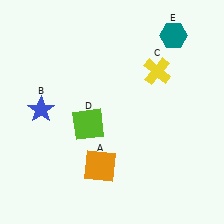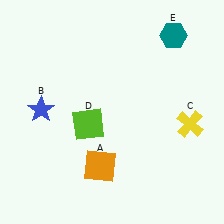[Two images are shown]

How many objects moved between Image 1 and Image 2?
1 object moved between the two images.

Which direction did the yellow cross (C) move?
The yellow cross (C) moved down.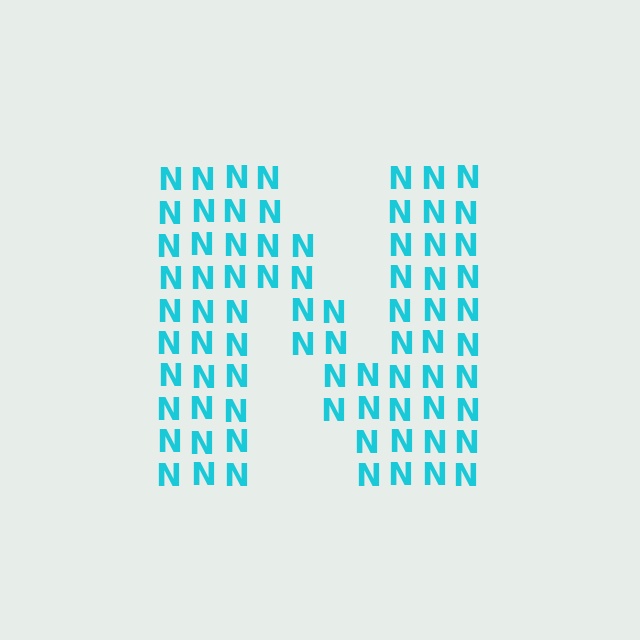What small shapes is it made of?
It is made of small letter N's.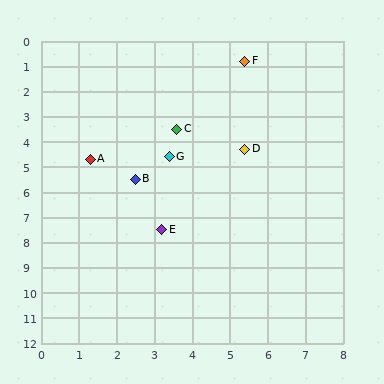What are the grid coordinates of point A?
Point A is at approximately (1.3, 4.7).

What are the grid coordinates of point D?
Point D is at approximately (5.4, 4.3).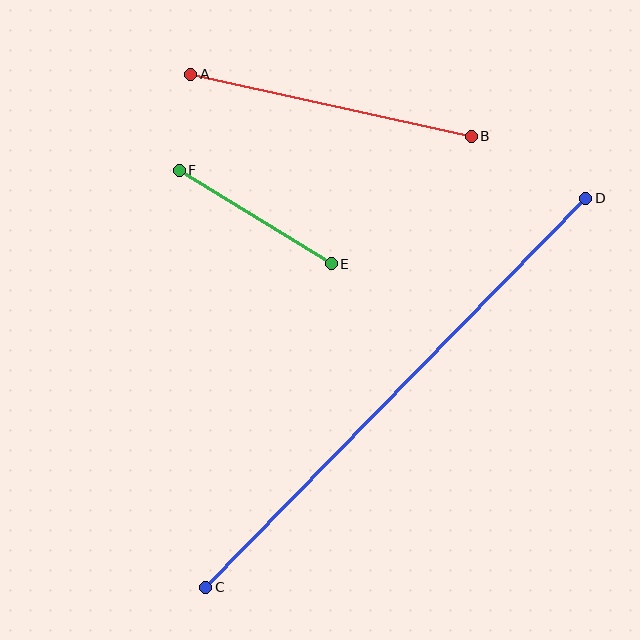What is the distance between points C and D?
The distance is approximately 544 pixels.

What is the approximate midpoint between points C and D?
The midpoint is at approximately (396, 393) pixels.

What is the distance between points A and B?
The distance is approximately 287 pixels.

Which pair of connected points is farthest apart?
Points C and D are farthest apart.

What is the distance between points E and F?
The distance is approximately 178 pixels.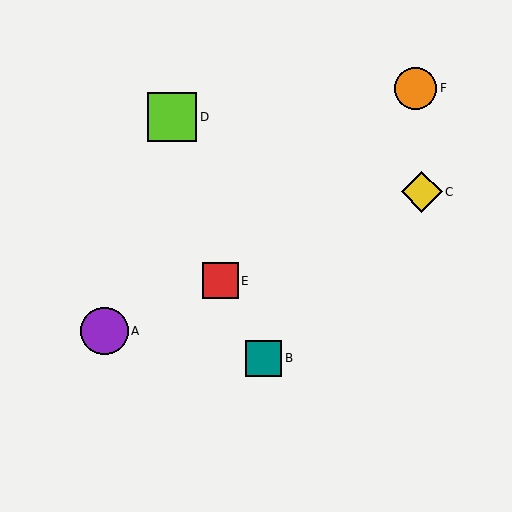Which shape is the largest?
The lime square (labeled D) is the largest.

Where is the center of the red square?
The center of the red square is at (220, 281).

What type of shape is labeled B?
Shape B is a teal square.